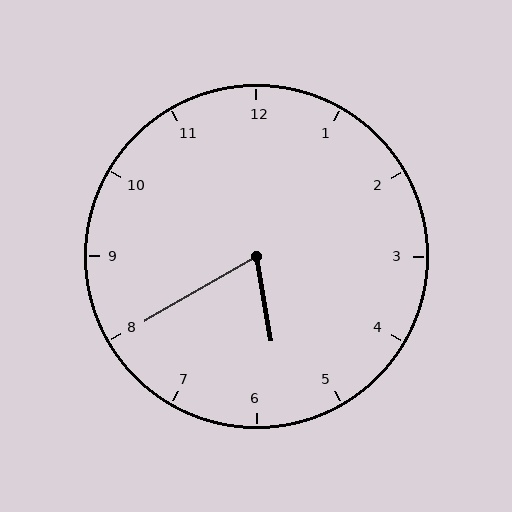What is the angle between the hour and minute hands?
Approximately 70 degrees.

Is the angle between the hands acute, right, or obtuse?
It is acute.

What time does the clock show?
5:40.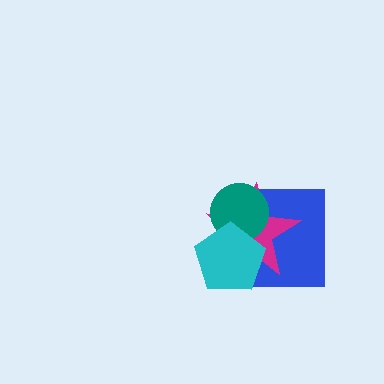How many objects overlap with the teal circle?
3 objects overlap with the teal circle.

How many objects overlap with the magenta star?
3 objects overlap with the magenta star.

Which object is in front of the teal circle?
The cyan pentagon is in front of the teal circle.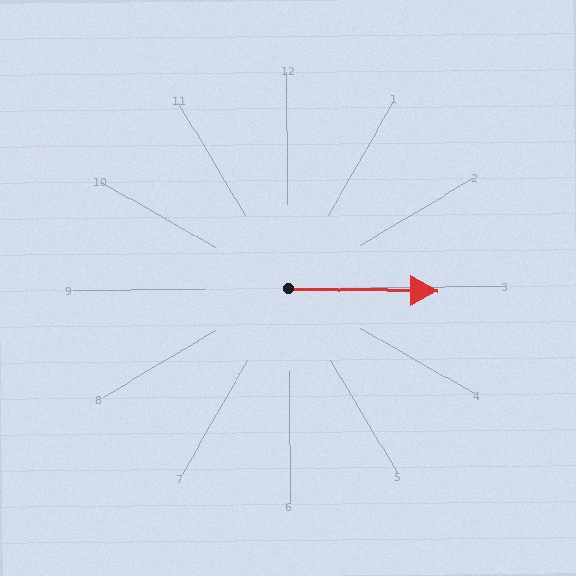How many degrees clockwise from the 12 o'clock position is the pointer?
Approximately 91 degrees.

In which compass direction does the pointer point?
East.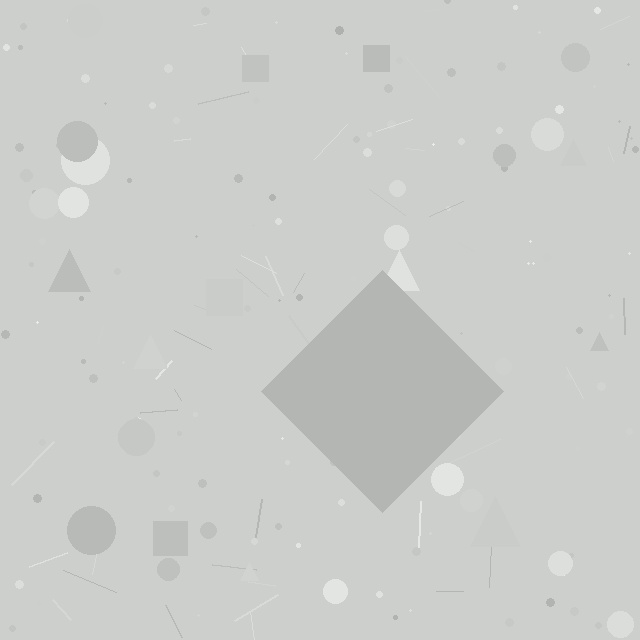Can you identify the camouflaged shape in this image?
The camouflaged shape is a diamond.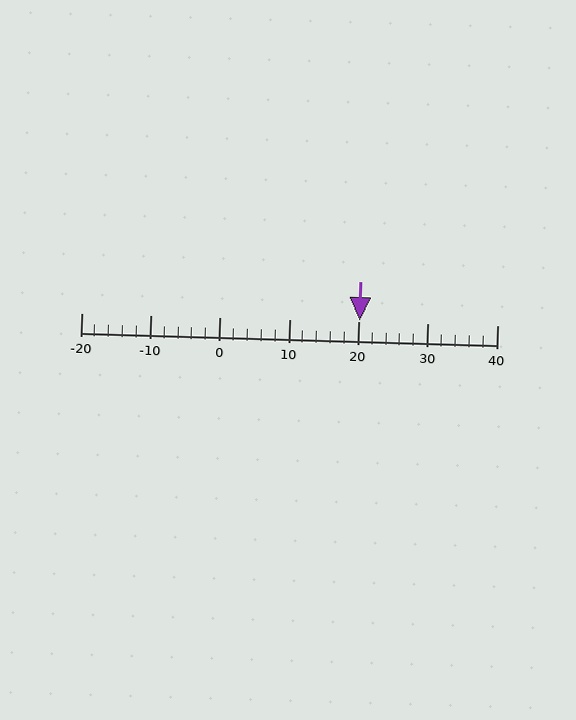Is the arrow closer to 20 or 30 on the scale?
The arrow is closer to 20.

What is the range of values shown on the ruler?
The ruler shows values from -20 to 40.